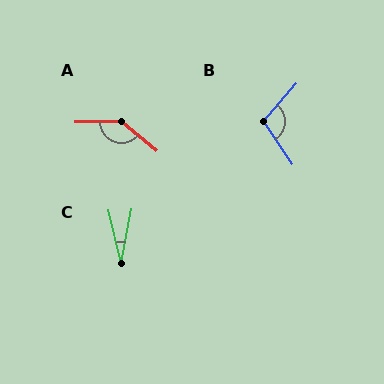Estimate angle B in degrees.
Approximately 105 degrees.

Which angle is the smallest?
C, at approximately 23 degrees.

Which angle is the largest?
A, at approximately 140 degrees.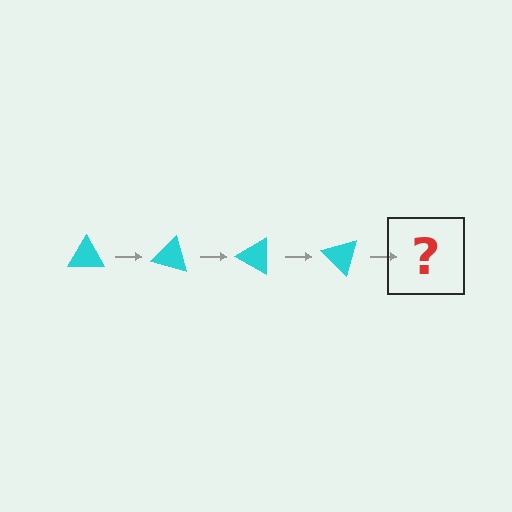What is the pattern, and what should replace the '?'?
The pattern is that the triangle rotates 15 degrees each step. The '?' should be a cyan triangle rotated 60 degrees.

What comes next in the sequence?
The next element should be a cyan triangle rotated 60 degrees.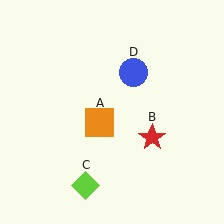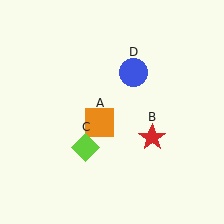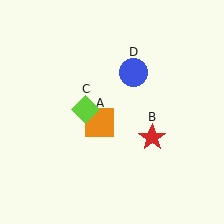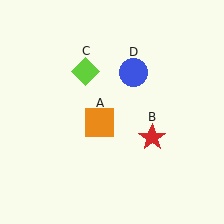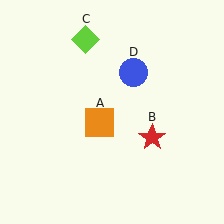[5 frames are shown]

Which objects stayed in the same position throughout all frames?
Orange square (object A) and red star (object B) and blue circle (object D) remained stationary.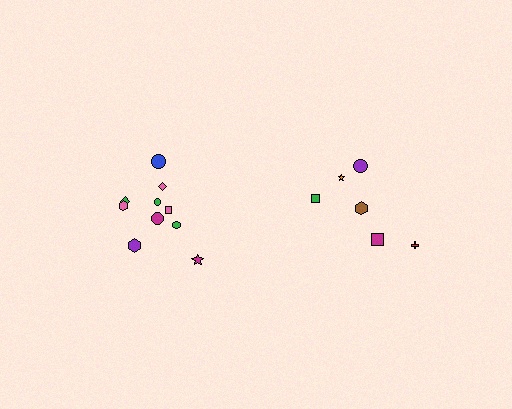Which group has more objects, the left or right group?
The left group.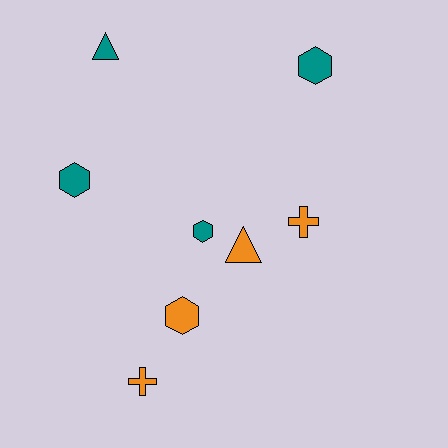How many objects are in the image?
There are 8 objects.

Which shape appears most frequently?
Hexagon, with 4 objects.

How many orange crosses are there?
There are 2 orange crosses.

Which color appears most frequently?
Teal, with 4 objects.